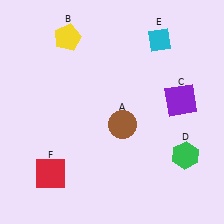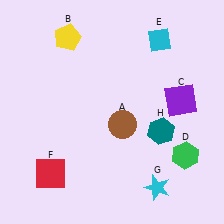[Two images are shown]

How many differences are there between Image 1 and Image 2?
There are 2 differences between the two images.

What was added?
A cyan star (G), a teal hexagon (H) were added in Image 2.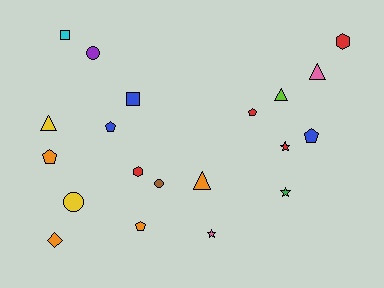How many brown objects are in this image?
There is 1 brown object.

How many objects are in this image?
There are 20 objects.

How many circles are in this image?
There are 3 circles.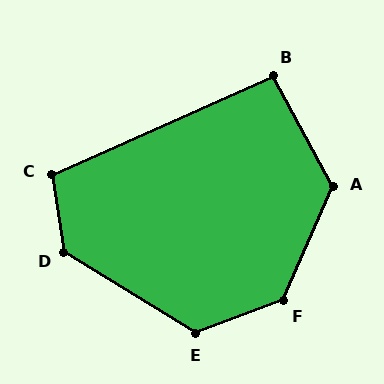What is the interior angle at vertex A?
Approximately 128 degrees (obtuse).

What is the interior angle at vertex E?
Approximately 128 degrees (obtuse).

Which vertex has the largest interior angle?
F, at approximately 135 degrees.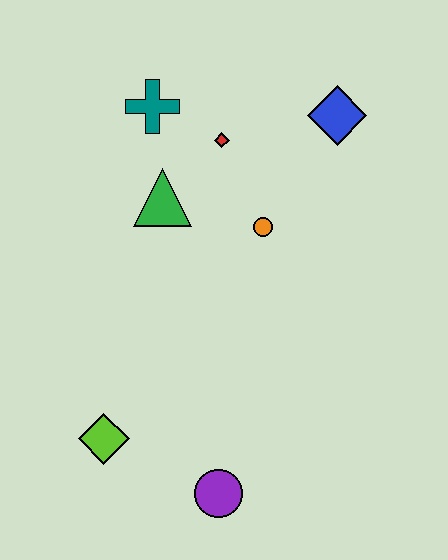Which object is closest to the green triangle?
The red diamond is closest to the green triangle.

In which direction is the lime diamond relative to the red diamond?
The lime diamond is below the red diamond.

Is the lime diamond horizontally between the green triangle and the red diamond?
No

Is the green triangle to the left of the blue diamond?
Yes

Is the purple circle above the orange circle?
No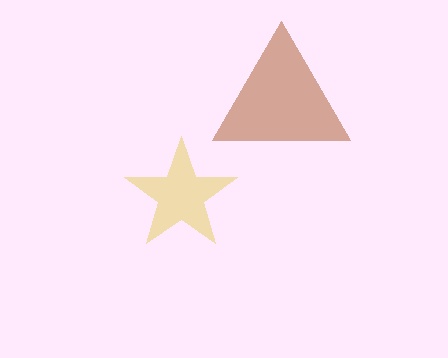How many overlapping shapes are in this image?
There are 2 overlapping shapes in the image.